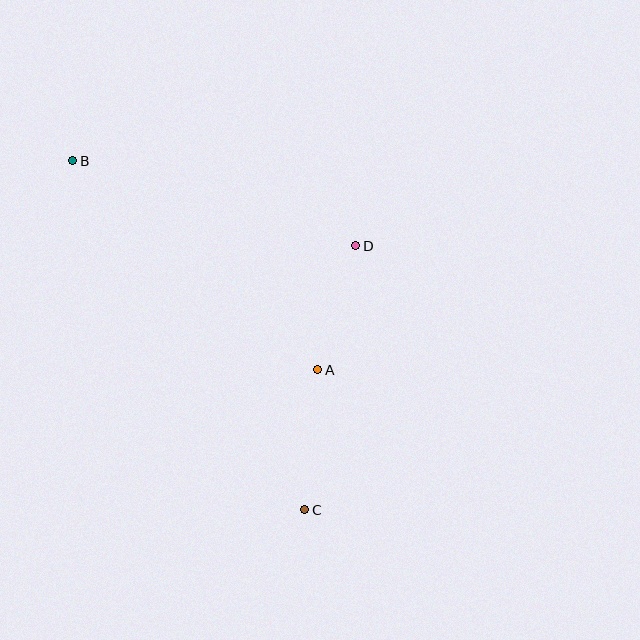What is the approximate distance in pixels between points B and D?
The distance between B and D is approximately 296 pixels.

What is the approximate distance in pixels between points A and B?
The distance between A and B is approximately 322 pixels.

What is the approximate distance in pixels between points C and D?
The distance between C and D is approximately 269 pixels.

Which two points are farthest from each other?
Points B and C are farthest from each other.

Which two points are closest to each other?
Points A and D are closest to each other.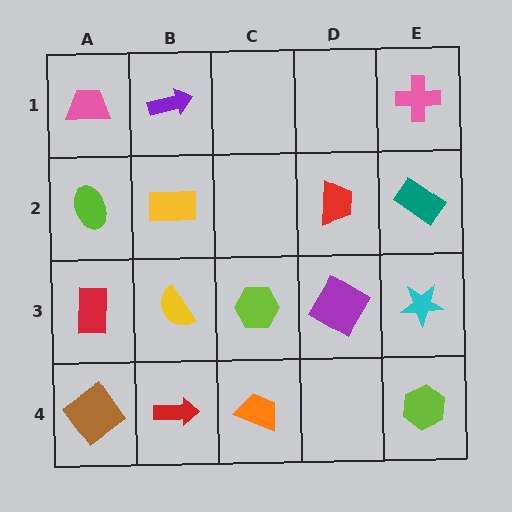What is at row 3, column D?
A purple diamond.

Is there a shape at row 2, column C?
No, that cell is empty.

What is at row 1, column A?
A pink trapezoid.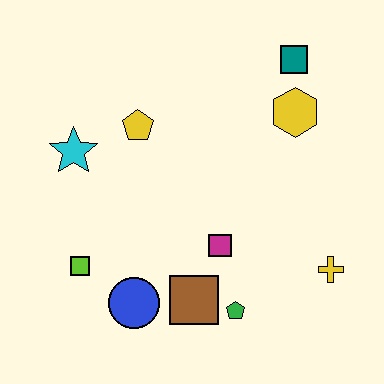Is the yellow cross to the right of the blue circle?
Yes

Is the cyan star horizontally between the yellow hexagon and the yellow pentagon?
No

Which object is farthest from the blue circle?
The teal square is farthest from the blue circle.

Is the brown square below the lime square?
Yes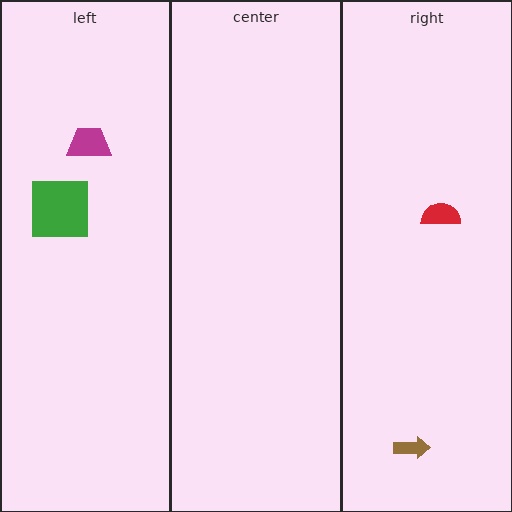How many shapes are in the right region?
2.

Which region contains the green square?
The left region.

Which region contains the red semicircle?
The right region.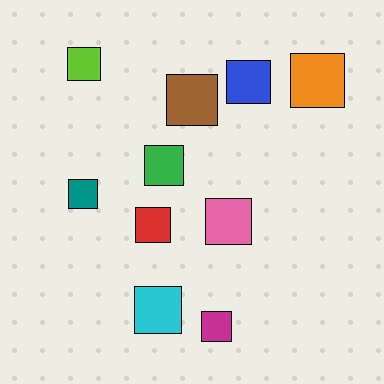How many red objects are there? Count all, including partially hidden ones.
There is 1 red object.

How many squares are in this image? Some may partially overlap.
There are 10 squares.